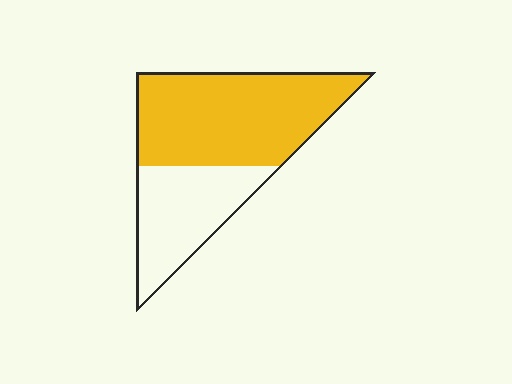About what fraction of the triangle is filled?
About five eighths (5/8).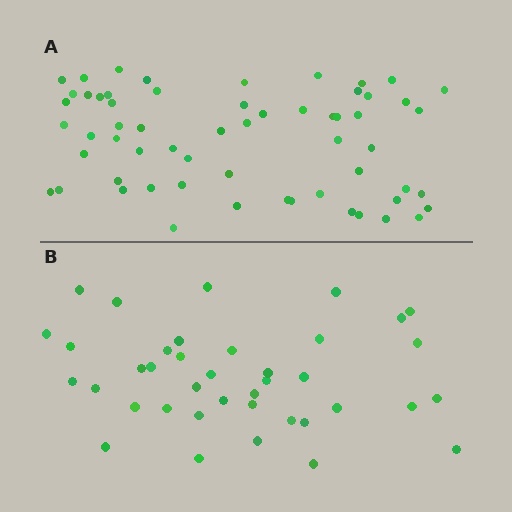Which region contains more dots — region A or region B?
Region A (the top region) has more dots.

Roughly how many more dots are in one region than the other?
Region A has approximately 20 more dots than region B.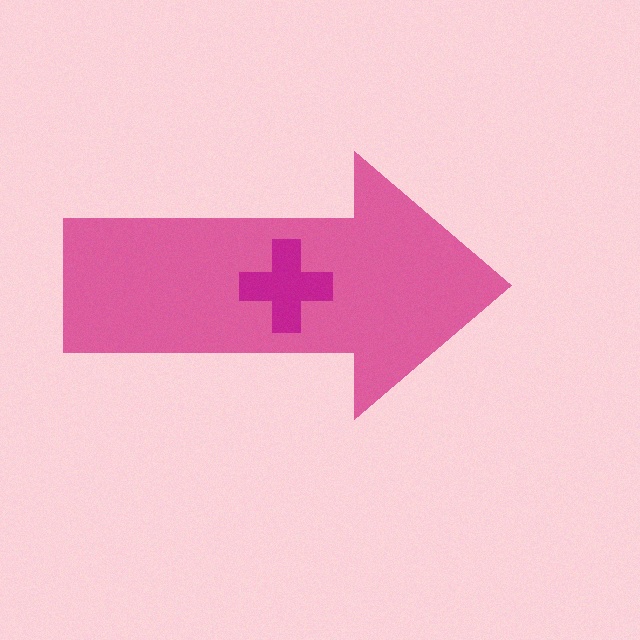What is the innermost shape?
The magenta cross.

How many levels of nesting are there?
2.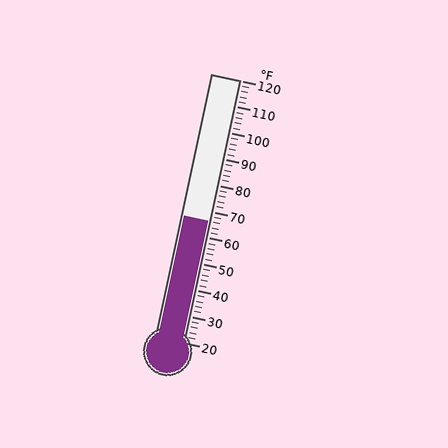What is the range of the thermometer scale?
The thermometer scale ranges from 20°F to 120°F.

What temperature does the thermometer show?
The thermometer shows approximately 66°F.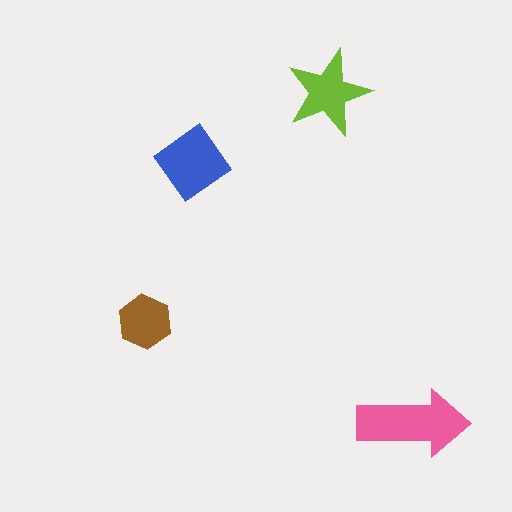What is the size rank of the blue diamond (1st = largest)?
2nd.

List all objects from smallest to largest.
The brown hexagon, the lime star, the blue diamond, the pink arrow.